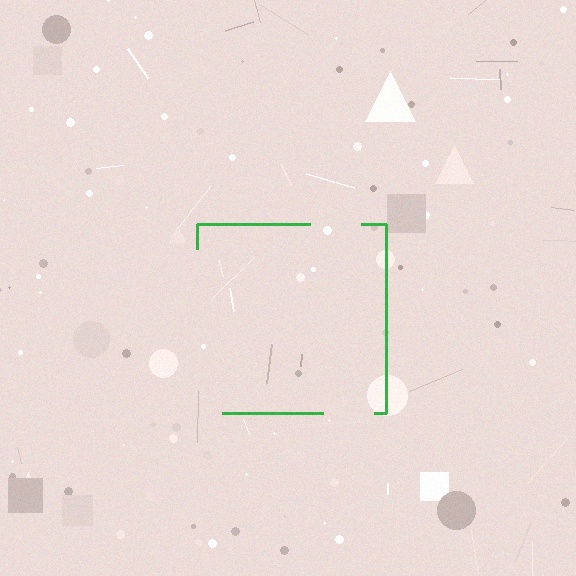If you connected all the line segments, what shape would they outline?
They would outline a square.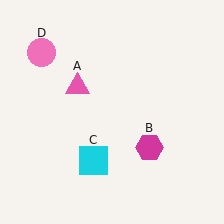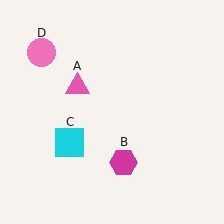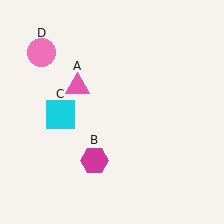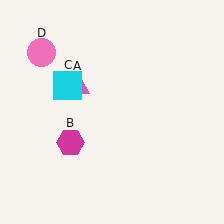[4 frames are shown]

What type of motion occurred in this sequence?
The magenta hexagon (object B), cyan square (object C) rotated clockwise around the center of the scene.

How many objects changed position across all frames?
2 objects changed position: magenta hexagon (object B), cyan square (object C).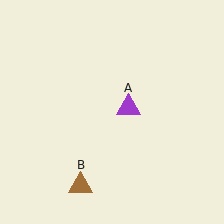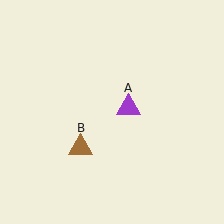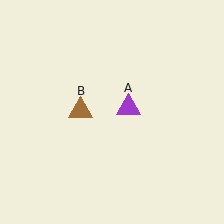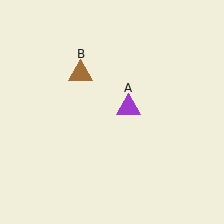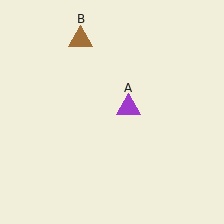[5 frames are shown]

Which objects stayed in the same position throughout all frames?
Purple triangle (object A) remained stationary.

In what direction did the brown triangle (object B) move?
The brown triangle (object B) moved up.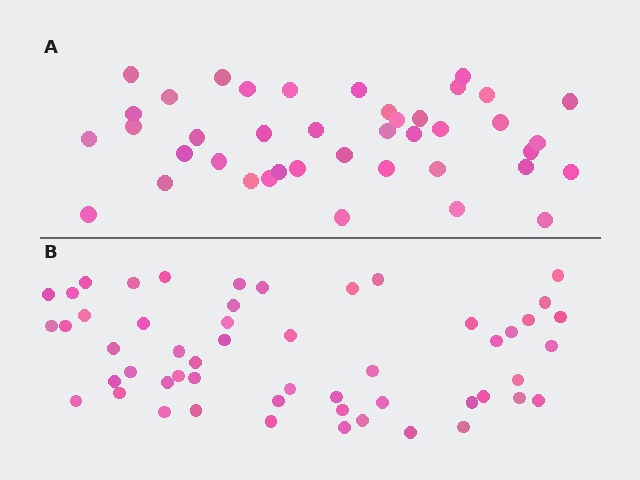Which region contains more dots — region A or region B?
Region B (the bottom region) has more dots.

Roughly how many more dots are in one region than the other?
Region B has roughly 12 or so more dots than region A.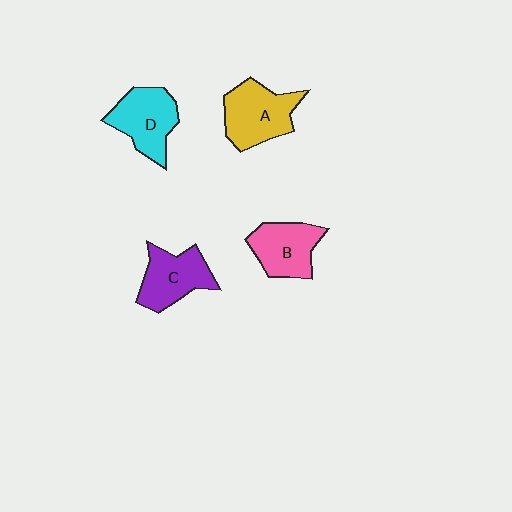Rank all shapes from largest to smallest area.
From largest to smallest: A (yellow), D (cyan), C (purple), B (pink).